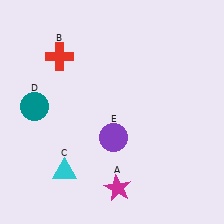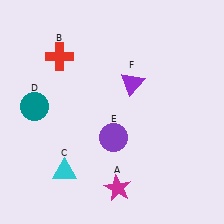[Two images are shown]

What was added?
A purple triangle (F) was added in Image 2.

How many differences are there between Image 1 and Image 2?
There is 1 difference between the two images.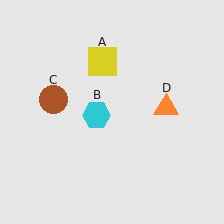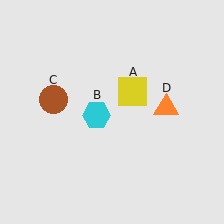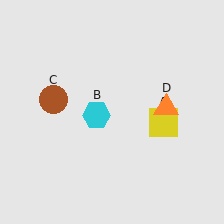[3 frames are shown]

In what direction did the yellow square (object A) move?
The yellow square (object A) moved down and to the right.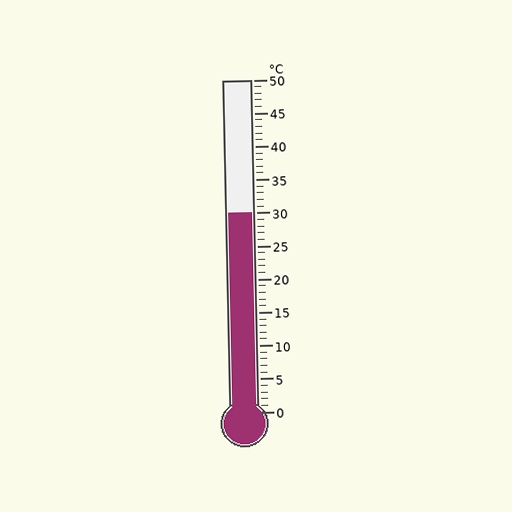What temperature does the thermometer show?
The thermometer shows approximately 30°C.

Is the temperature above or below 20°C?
The temperature is above 20°C.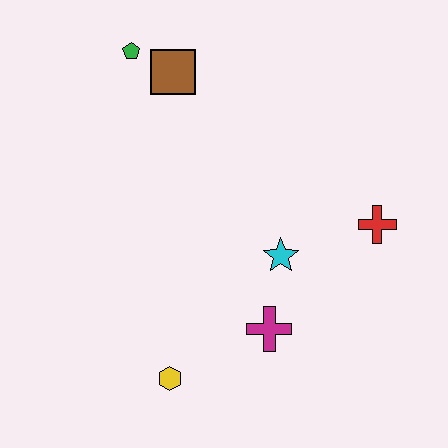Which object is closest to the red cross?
The cyan star is closest to the red cross.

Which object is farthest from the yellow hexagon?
The green pentagon is farthest from the yellow hexagon.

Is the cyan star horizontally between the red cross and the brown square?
Yes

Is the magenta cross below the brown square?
Yes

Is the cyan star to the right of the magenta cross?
Yes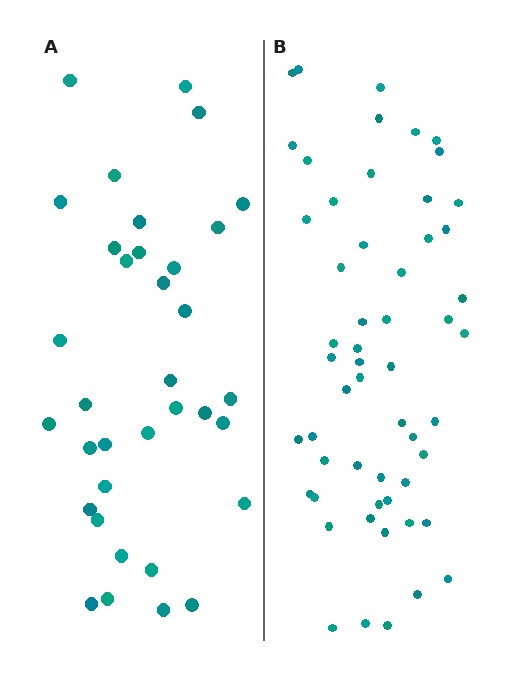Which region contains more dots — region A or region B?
Region B (the right region) has more dots.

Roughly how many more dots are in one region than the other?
Region B has approximately 20 more dots than region A.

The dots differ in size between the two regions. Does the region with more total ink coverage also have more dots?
No. Region A has more total ink coverage because its dots are larger, but region B actually contains more individual dots. Total area can be misleading — the number of items is what matters here.